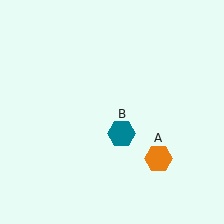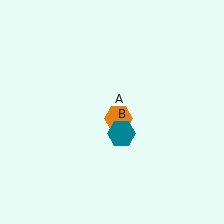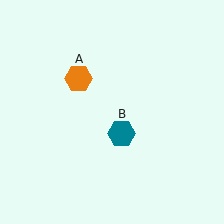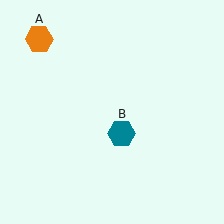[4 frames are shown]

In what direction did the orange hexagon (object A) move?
The orange hexagon (object A) moved up and to the left.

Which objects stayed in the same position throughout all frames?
Teal hexagon (object B) remained stationary.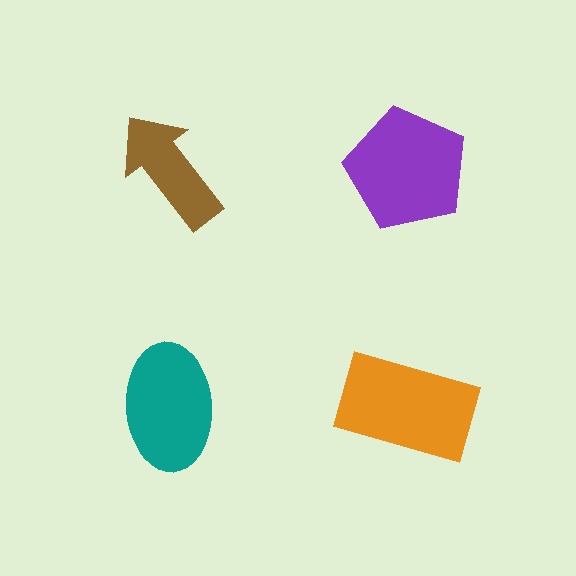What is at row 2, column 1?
A teal ellipse.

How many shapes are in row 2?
2 shapes.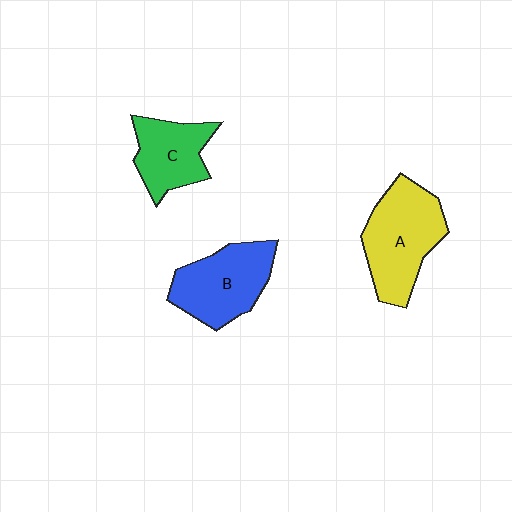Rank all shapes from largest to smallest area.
From largest to smallest: A (yellow), B (blue), C (green).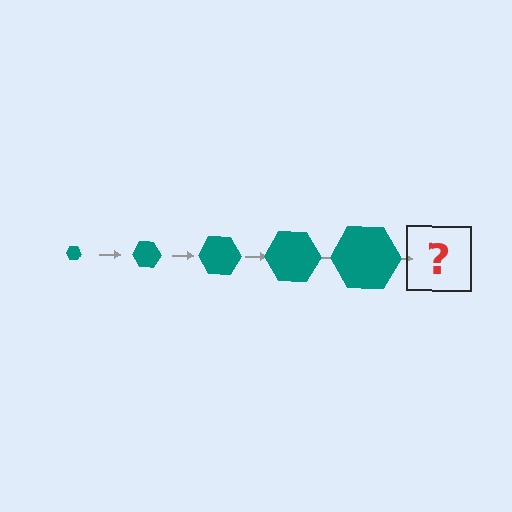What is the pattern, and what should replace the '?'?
The pattern is that the hexagon gets progressively larger each step. The '?' should be a teal hexagon, larger than the previous one.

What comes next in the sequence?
The next element should be a teal hexagon, larger than the previous one.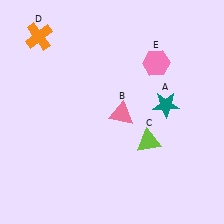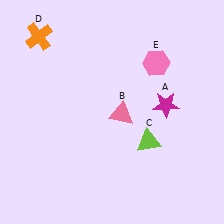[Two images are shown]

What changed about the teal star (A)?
In Image 1, A is teal. In Image 2, it changed to magenta.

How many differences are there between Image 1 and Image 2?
There is 1 difference between the two images.